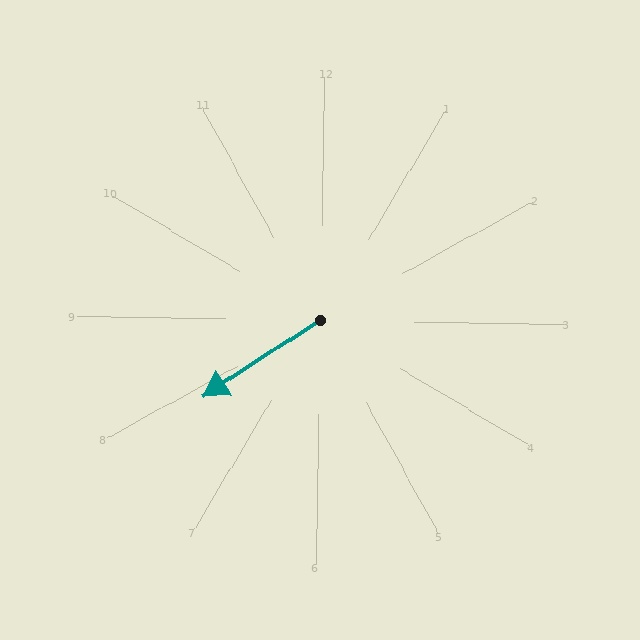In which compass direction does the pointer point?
Southwest.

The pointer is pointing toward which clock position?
Roughly 8 o'clock.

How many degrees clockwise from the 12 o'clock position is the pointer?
Approximately 236 degrees.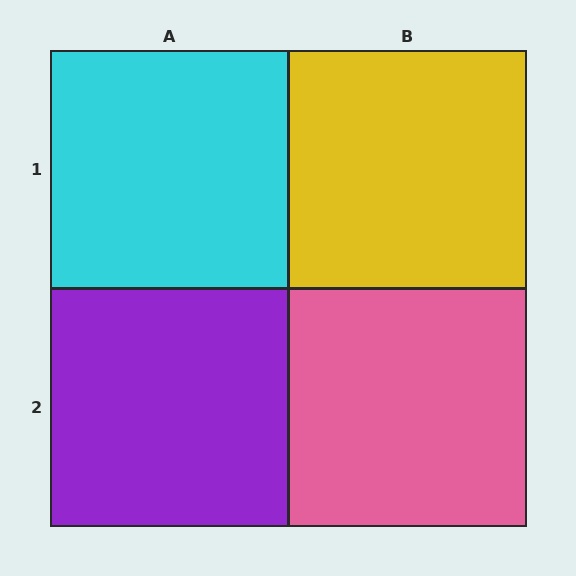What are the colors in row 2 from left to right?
Purple, pink.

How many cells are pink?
1 cell is pink.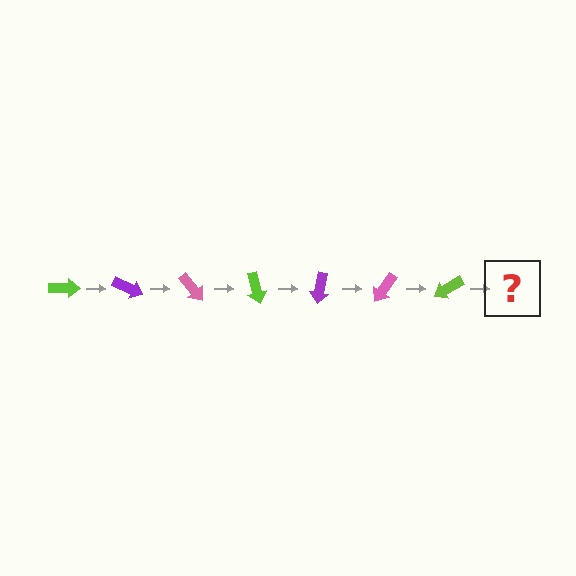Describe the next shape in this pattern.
It should be a purple arrow, rotated 175 degrees from the start.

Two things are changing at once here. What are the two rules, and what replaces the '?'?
The two rules are that it rotates 25 degrees each step and the color cycles through lime, purple, and pink. The '?' should be a purple arrow, rotated 175 degrees from the start.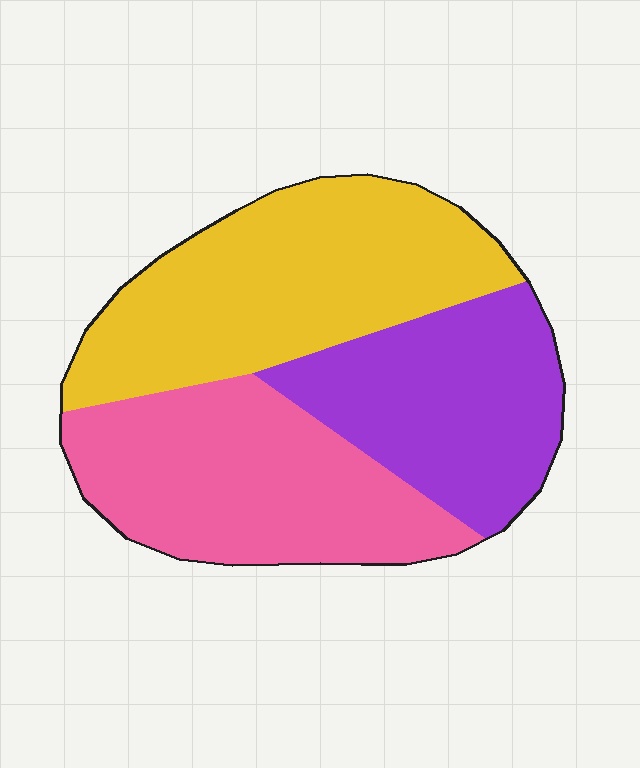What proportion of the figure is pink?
Pink takes up between a third and a half of the figure.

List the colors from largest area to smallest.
From largest to smallest: yellow, pink, purple.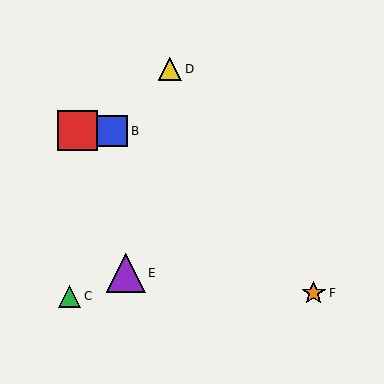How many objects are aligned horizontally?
2 objects (A, B) are aligned horizontally.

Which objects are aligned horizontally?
Objects A, B are aligned horizontally.